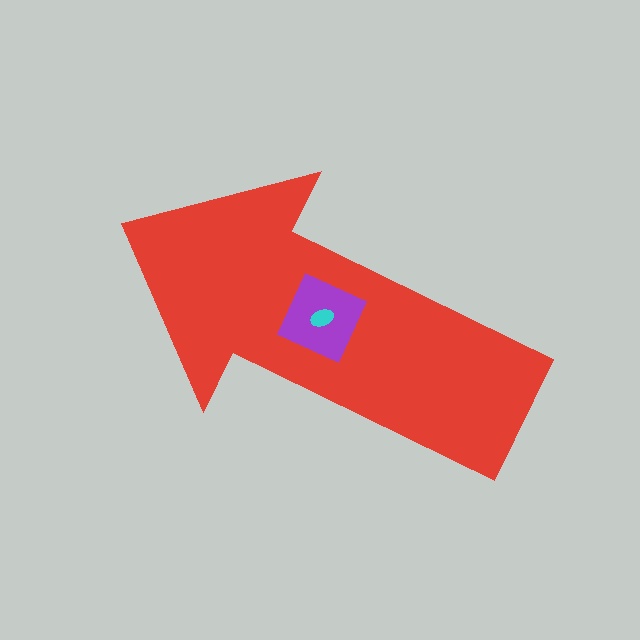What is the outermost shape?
The red arrow.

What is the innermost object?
The cyan ellipse.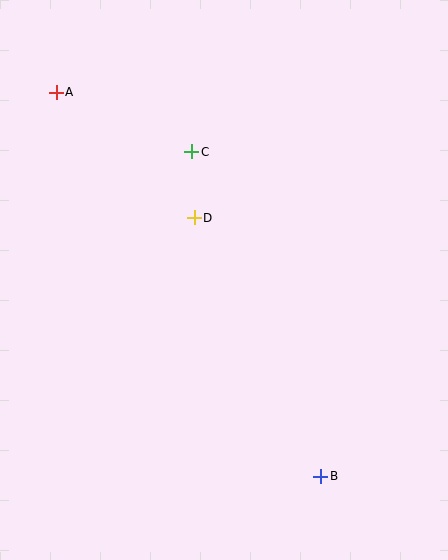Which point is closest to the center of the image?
Point D at (194, 218) is closest to the center.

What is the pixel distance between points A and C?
The distance between A and C is 148 pixels.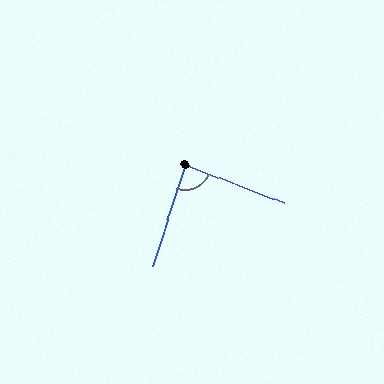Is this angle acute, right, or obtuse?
It is approximately a right angle.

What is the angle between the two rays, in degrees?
Approximately 86 degrees.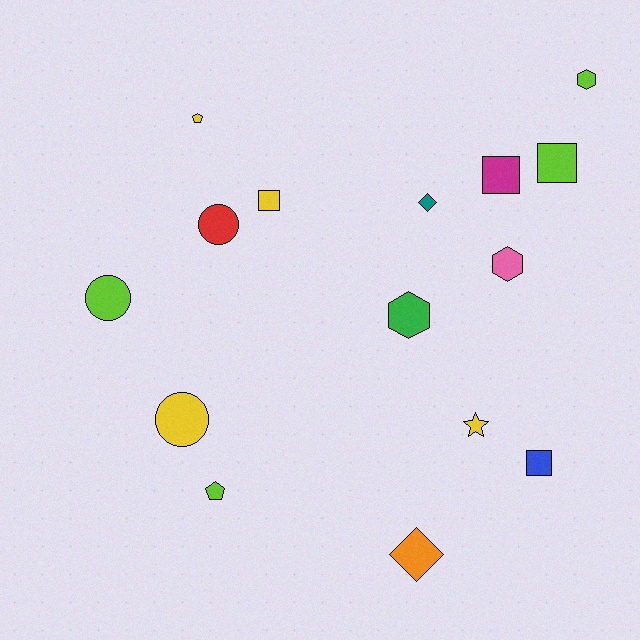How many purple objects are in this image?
There are no purple objects.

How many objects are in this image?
There are 15 objects.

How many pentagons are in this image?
There are 2 pentagons.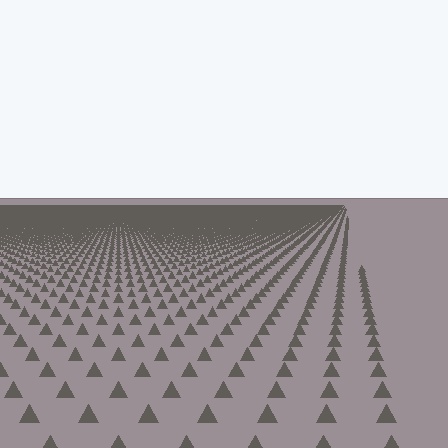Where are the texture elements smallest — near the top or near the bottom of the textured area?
Near the top.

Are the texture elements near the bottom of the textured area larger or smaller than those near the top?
Larger. Near the bottom, elements are closer to the viewer and appear at a bigger on-screen size.